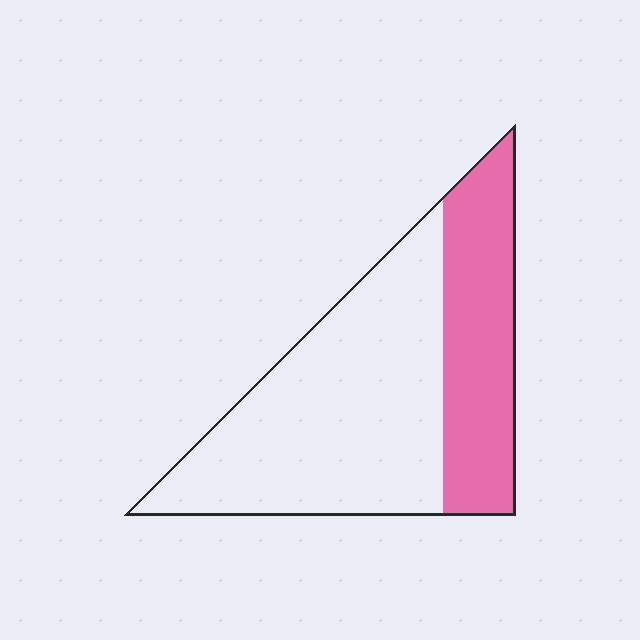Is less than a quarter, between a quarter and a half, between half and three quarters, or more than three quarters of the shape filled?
Between a quarter and a half.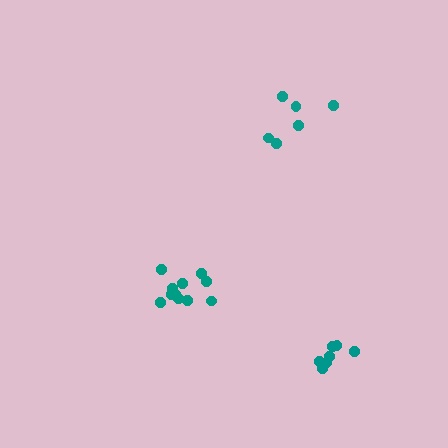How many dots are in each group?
Group 1: 6 dots, Group 2: 11 dots, Group 3: 7 dots (24 total).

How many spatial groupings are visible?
There are 3 spatial groupings.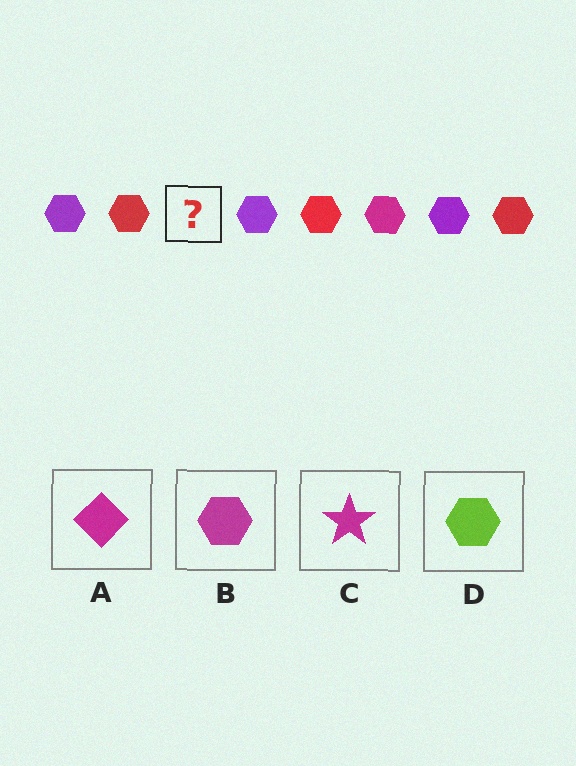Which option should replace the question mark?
Option B.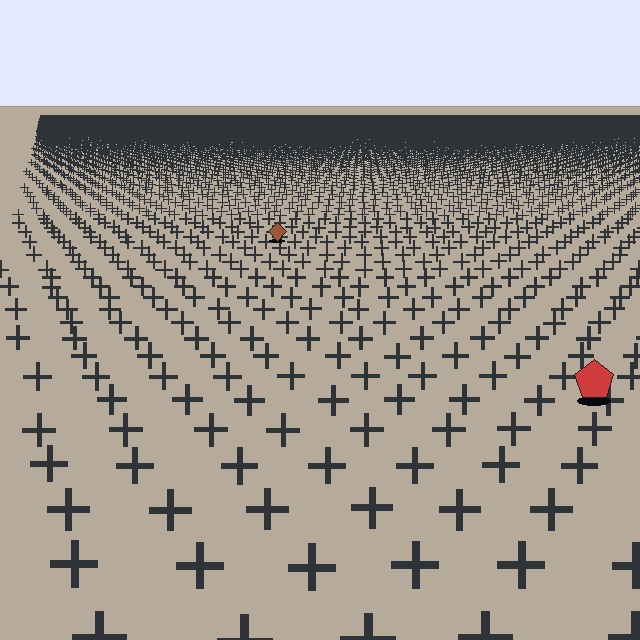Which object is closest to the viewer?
The red pentagon is closest. The texture marks near it are larger and more spread out.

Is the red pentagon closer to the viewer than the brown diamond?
Yes. The red pentagon is closer — you can tell from the texture gradient: the ground texture is coarser near it.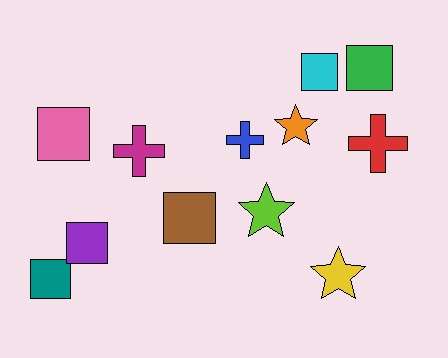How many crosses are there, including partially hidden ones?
There are 3 crosses.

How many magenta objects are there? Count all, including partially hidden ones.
There is 1 magenta object.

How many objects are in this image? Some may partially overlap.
There are 12 objects.